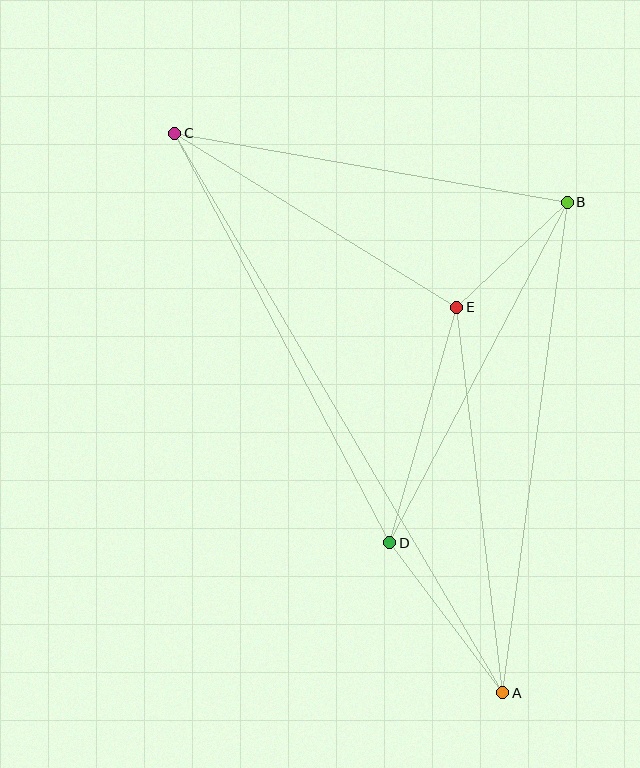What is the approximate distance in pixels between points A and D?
The distance between A and D is approximately 188 pixels.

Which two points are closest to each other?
Points B and E are closest to each other.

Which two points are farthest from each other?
Points A and C are farthest from each other.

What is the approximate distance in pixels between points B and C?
The distance between B and C is approximately 399 pixels.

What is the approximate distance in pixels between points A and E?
The distance between A and E is approximately 388 pixels.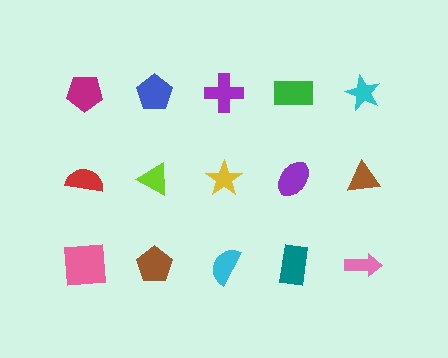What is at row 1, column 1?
A magenta pentagon.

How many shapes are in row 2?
5 shapes.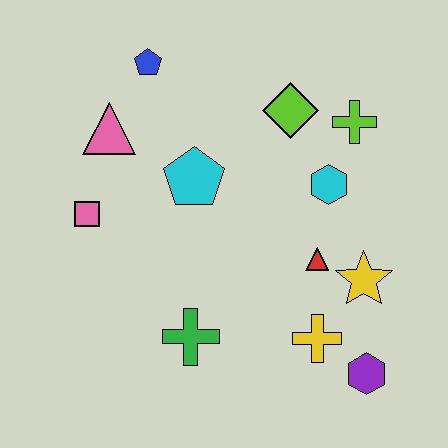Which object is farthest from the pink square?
The purple hexagon is farthest from the pink square.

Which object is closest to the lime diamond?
The lime cross is closest to the lime diamond.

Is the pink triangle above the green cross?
Yes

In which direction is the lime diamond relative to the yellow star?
The lime diamond is above the yellow star.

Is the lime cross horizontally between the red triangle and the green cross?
No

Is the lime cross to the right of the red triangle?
Yes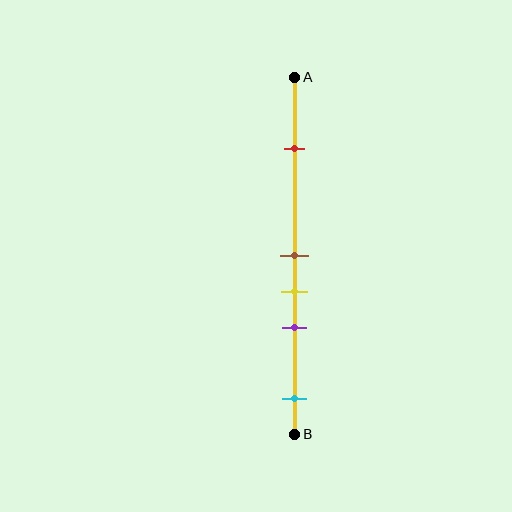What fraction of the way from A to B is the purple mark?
The purple mark is approximately 70% (0.7) of the way from A to B.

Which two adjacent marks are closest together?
The brown and yellow marks are the closest adjacent pair.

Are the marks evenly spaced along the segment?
No, the marks are not evenly spaced.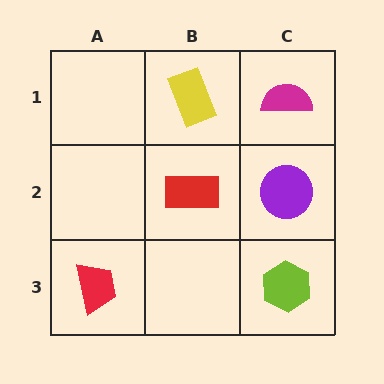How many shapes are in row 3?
2 shapes.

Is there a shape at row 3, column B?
No, that cell is empty.